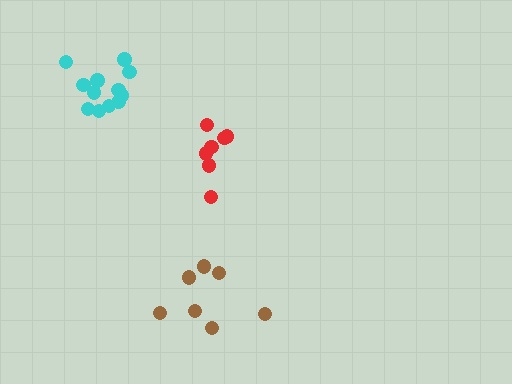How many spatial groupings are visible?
There are 3 spatial groupings.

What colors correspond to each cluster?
The clusters are colored: cyan, red, brown.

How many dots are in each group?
Group 1: 12 dots, Group 2: 7 dots, Group 3: 7 dots (26 total).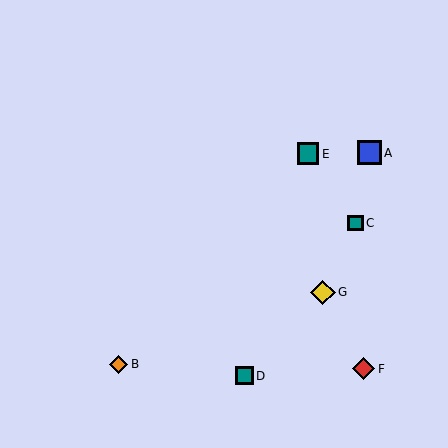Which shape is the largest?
The yellow diamond (labeled G) is the largest.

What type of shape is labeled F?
Shape F is a red diamond.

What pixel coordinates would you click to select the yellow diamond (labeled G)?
Click at (323, 292) to select the yellow diamond G.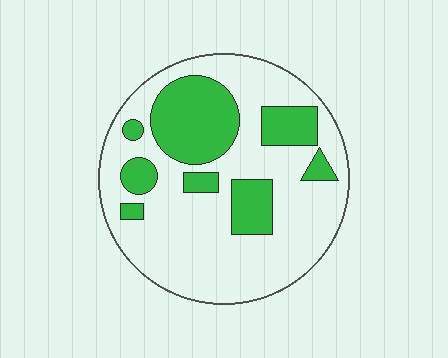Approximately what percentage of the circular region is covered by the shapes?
Approximately 30%.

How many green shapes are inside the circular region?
8.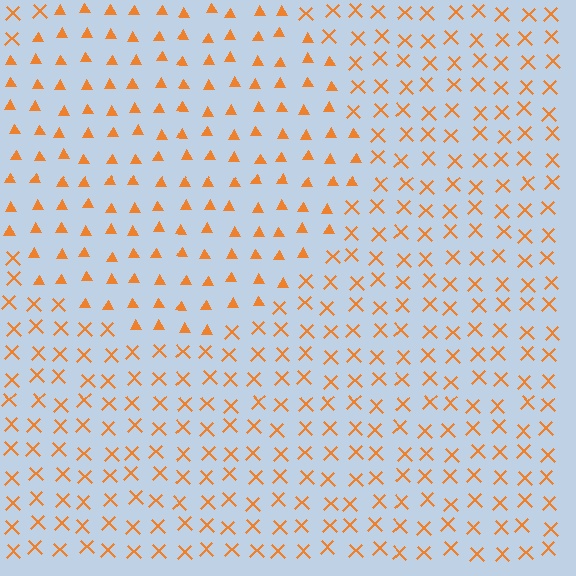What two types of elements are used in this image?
The image uses triangles inside the circle region and X marks outside it.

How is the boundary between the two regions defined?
The boundary is defined by a change in element shape: triangles inside vs. X marks outside. All elements share the same color and spacing.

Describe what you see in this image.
The image is filled with small orange elements arranged in a uniform grid. A circle-shaped region contains triangles, while the surrounding area contains X marks. The boundary is defined purely by the change in element shape.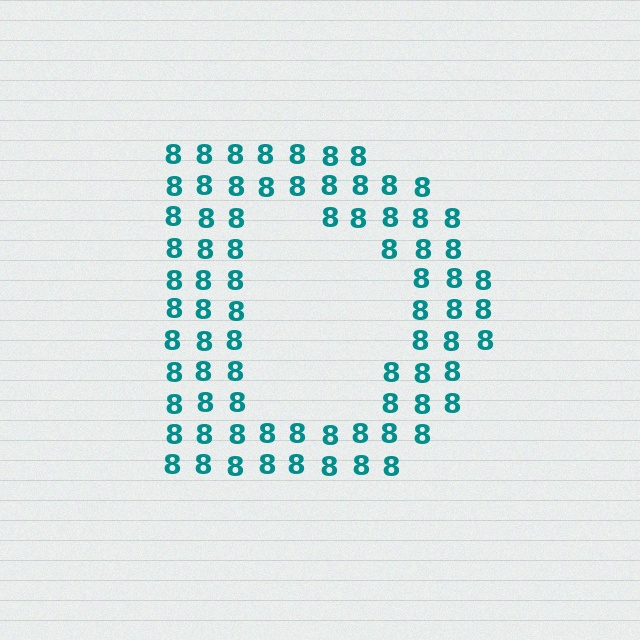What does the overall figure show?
The overall figure shows the letter D.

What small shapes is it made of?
It is made of small digit 8's.